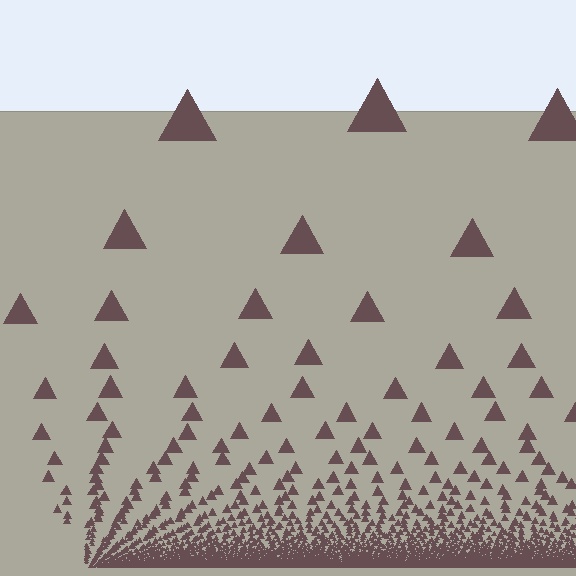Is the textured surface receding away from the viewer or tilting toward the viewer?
The surface appears to tilt toward the viewer. Texture elements get larger and sparser toward the top.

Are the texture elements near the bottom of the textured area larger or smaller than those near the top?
Smaller. The gradient is inverted — elements near the bottom are smaller and denser.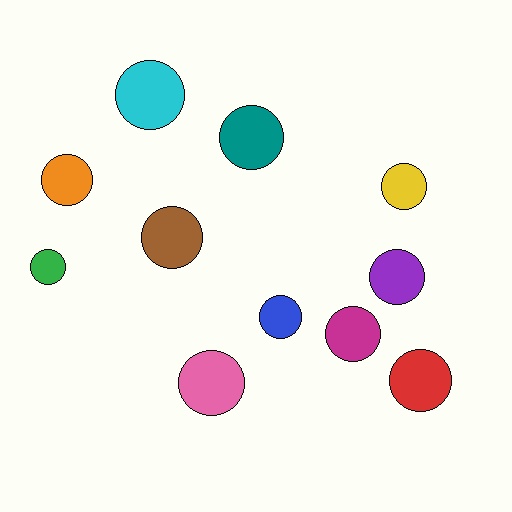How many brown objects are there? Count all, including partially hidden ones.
There is 1 brown object.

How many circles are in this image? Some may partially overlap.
There are 11 circles.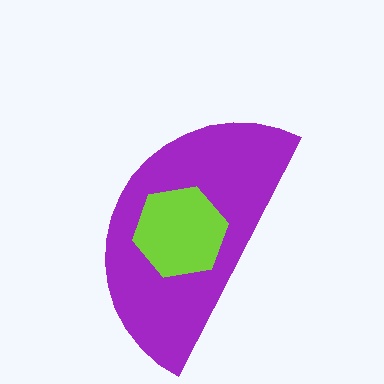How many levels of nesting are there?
2.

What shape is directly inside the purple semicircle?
The lime hexagon.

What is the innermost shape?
The lime hexagon.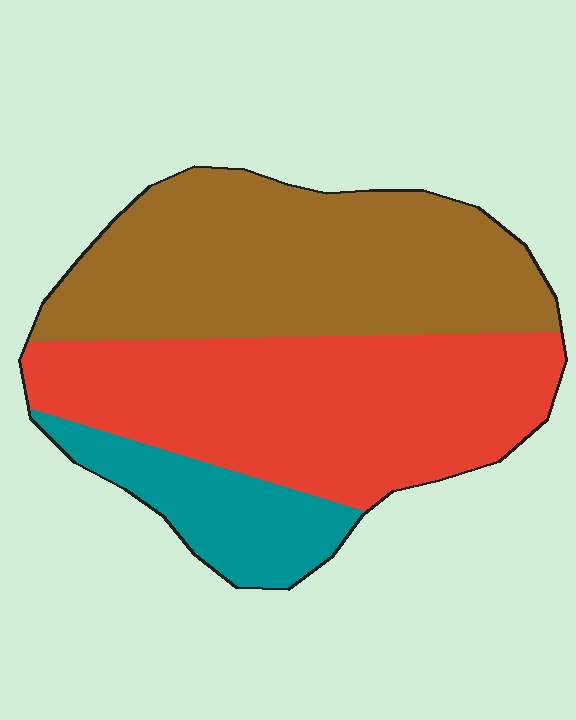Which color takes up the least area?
Teal, at roughly 15%.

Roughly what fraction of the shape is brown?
Brown takes up about two fifths (2/5) of the shape.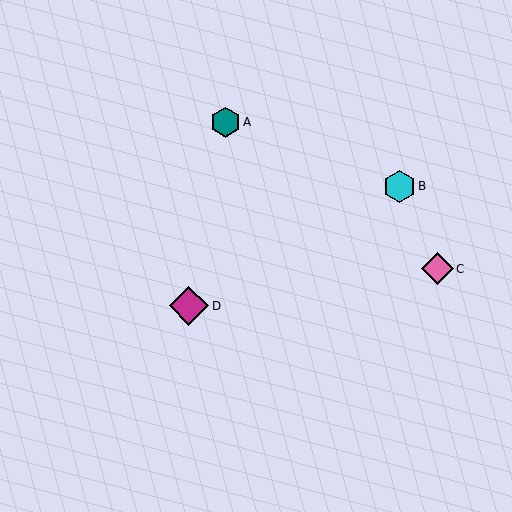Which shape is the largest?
The magenta diamond (labeled D) is the largest.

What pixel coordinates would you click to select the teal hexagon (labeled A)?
Click at (225, 122) to select the teal hexagon A.